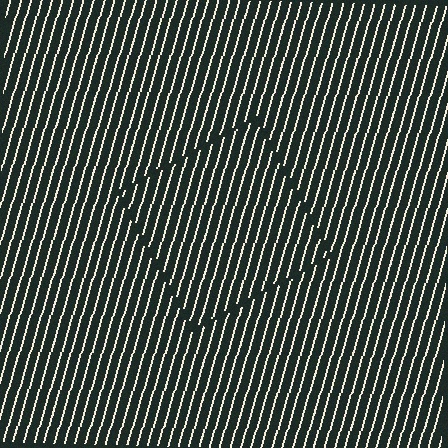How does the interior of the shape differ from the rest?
The interior of the shape contains the same grating, shifted by half a period — the contour is defined by the phase discontinuity where line-ends from the inner and outer gratings abut.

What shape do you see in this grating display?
An illusory square. The interior of the shape contains the same grating, shifted by half a period — the contour is defined by the phase discontinuity where line-ends from the inner and outer gratings abut.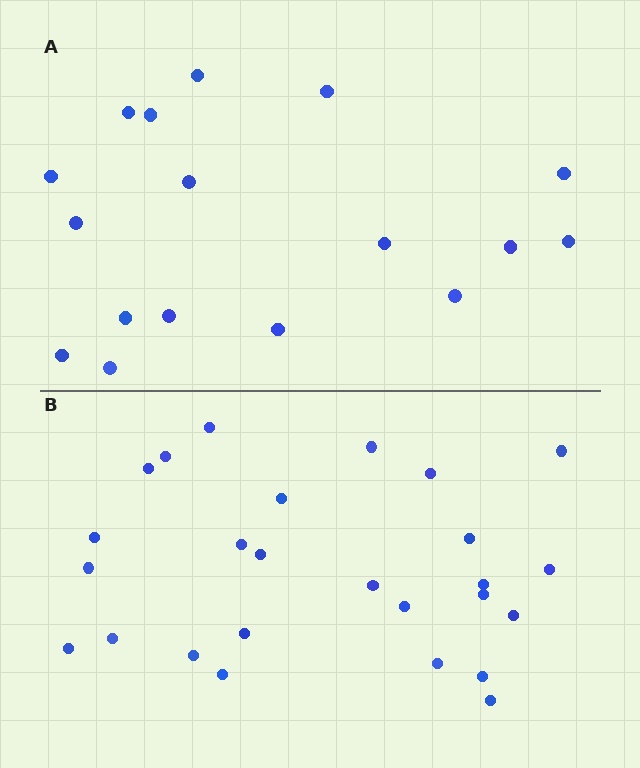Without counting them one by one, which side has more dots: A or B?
Region B (the bottom region) has more dots.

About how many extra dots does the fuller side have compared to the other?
Region B has roughly 8 or so more dots than region A.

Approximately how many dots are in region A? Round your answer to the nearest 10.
About 20 dots. (The exact count is 17, which rounds to 20.)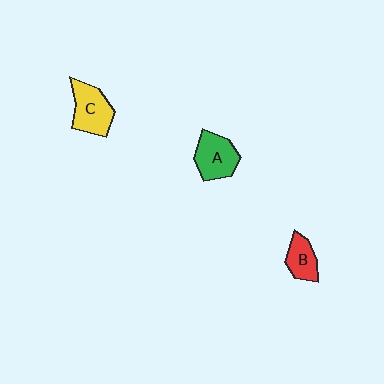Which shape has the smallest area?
Shape B (red).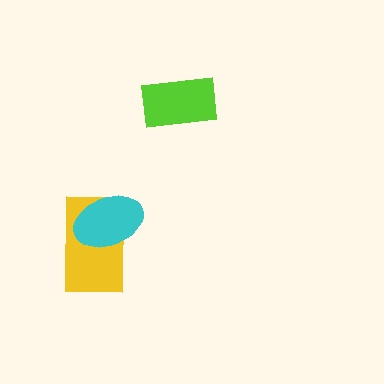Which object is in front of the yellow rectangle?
The cyan ellipse is in front of the yellow rectangle.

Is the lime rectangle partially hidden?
No, no other shape covers it.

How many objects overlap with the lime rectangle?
0 objects overlap with the lime rectangle.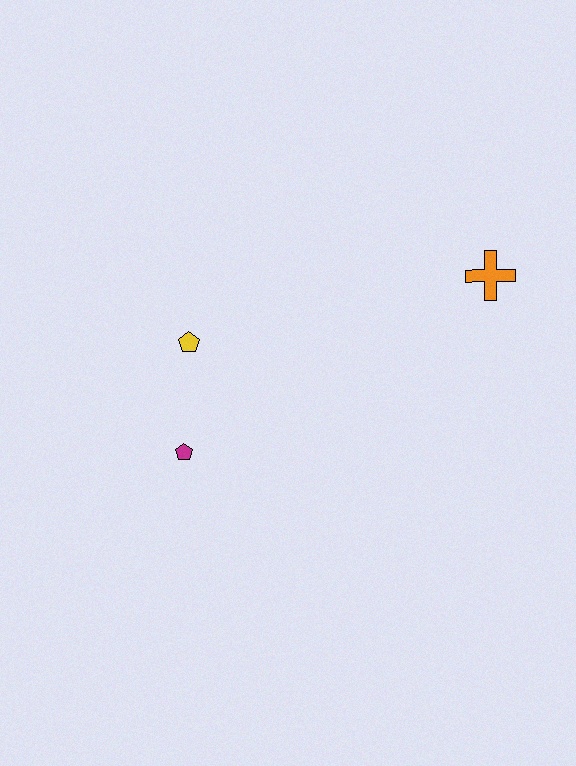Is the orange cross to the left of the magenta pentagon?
No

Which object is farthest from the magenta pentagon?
The orange cross is farthest from the magenta pentagon.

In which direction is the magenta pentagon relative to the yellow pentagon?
The magenta pentagon is below the yellow pentagon.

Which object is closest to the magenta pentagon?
The yellow pentagon is closest to the magenta pentagon.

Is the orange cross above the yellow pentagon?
Yes